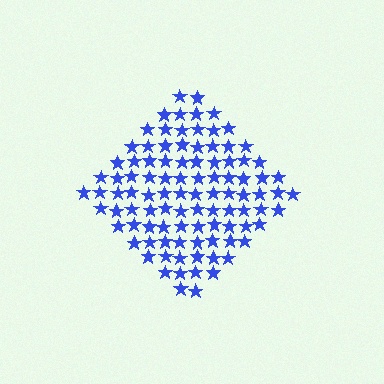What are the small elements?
The small elements are stars.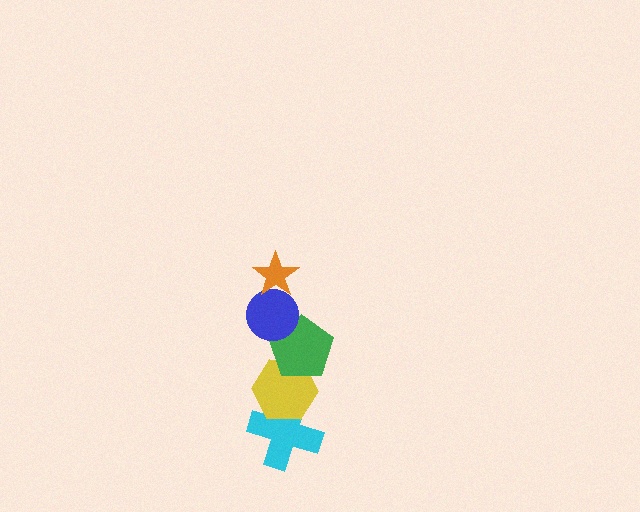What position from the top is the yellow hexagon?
The yellow hexagon is 4th from the top.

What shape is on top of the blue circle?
The orange star is on top of the blue circle.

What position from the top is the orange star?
The orange star is 1st from the top.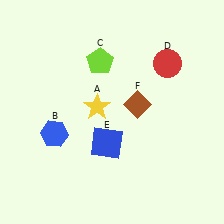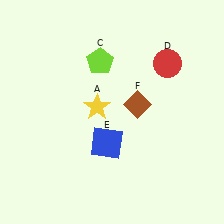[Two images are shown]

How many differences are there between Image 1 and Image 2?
There is 1 difference between the two images.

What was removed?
The blue hexagon (B) was removed in Image 2.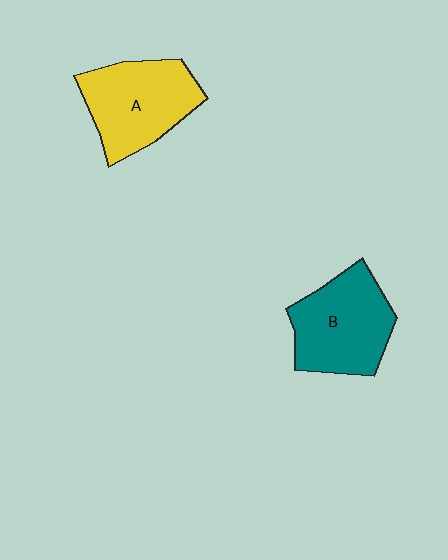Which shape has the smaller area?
Shape A (yellow).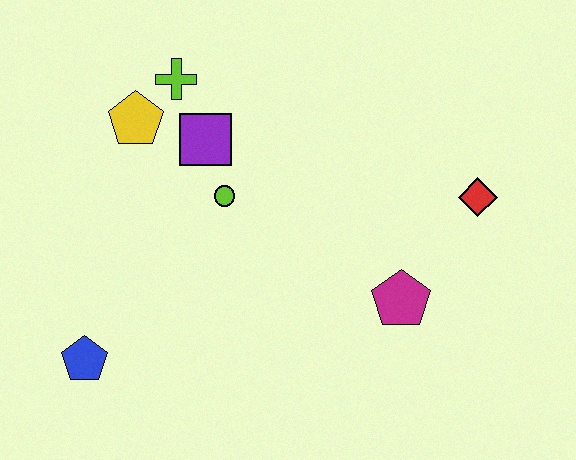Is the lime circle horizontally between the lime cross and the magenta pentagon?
Yes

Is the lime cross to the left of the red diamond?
Yes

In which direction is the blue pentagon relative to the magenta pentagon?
The blue pentagon is to the left of the magenta pentagon.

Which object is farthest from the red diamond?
The blue pentagon is farthest from the red diamond.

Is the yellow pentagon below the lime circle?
No